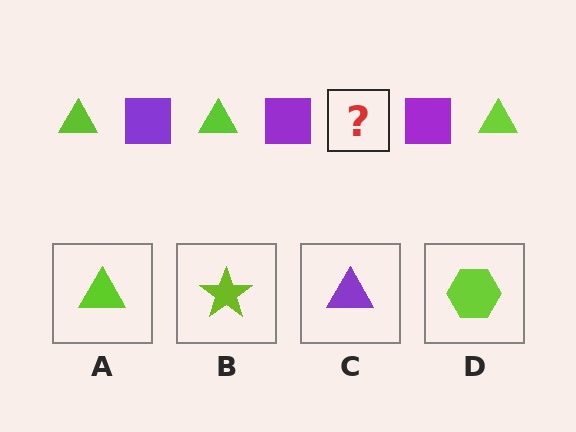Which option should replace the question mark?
Option A.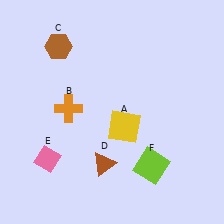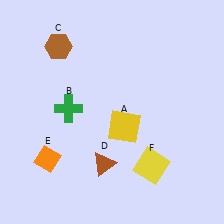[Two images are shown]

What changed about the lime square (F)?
In Image 1, F is lime. In Image 2, it changed to yellow.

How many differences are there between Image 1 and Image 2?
There are 3 differences between the two images.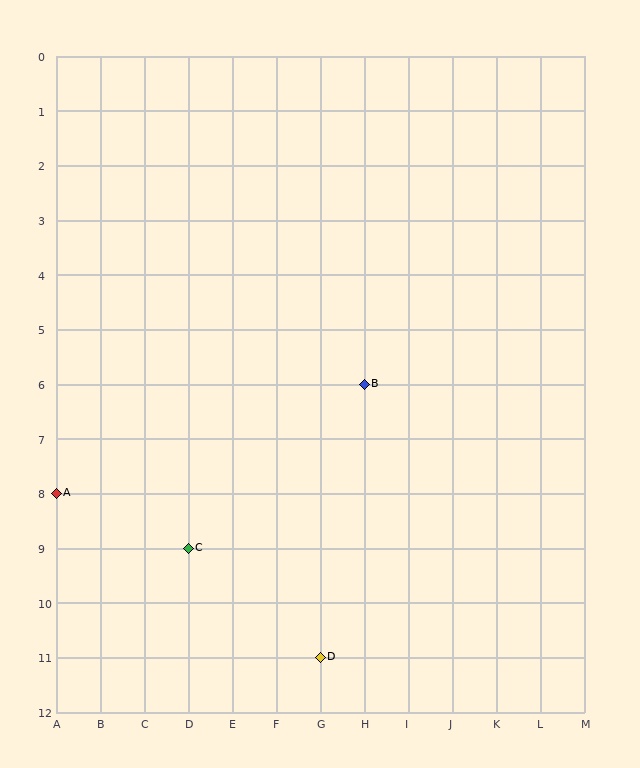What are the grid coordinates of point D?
Point D is at grid coordinates (G, 11).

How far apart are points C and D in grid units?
Points C and D are 3 columns and 2 rows apart (about 3.6 grid units diagonally).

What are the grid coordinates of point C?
Point C is at grid coordinates (D, 9).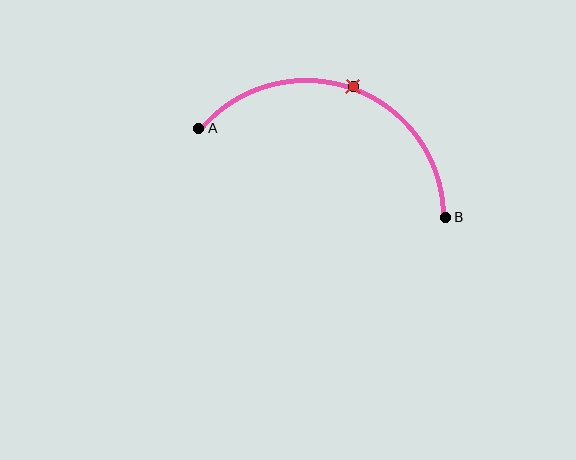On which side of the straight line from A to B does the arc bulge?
The arc bulges above the straight line connecting A and B.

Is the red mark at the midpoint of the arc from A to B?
Yes. The red mark lies on the arc at equal arc-length from both A and B — it is the arc midpoint.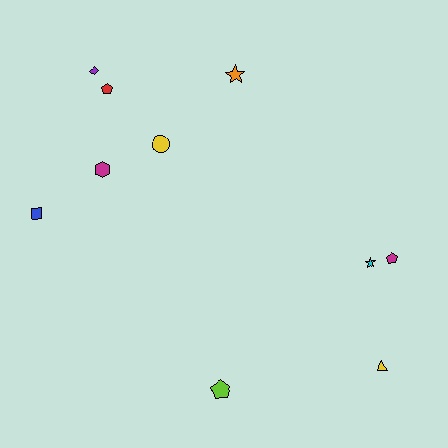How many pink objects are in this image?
There are no pink objects.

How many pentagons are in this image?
There are 3 pentagons.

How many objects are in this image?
There are 10 objects.